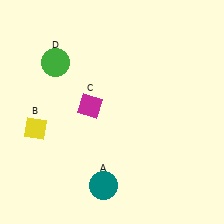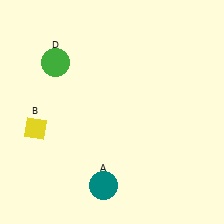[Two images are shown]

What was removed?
The magenta diamond (C) was removed in Image 2.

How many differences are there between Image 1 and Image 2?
There is 1 difference between the two images.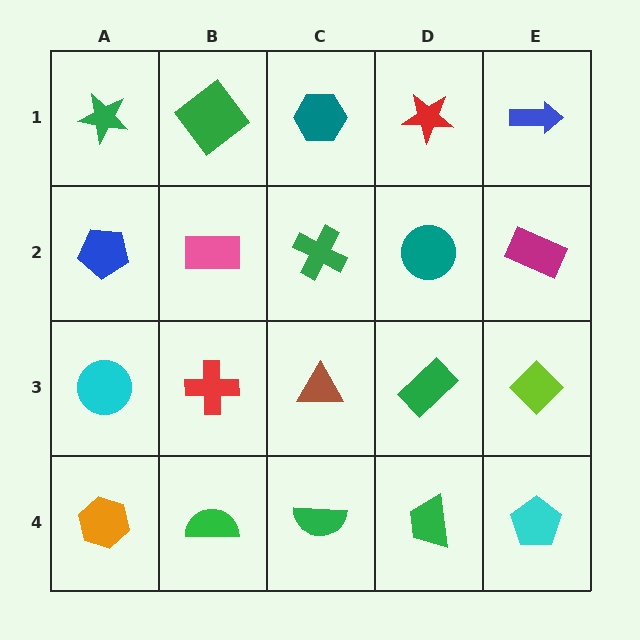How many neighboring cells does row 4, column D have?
3.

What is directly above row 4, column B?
A red cross.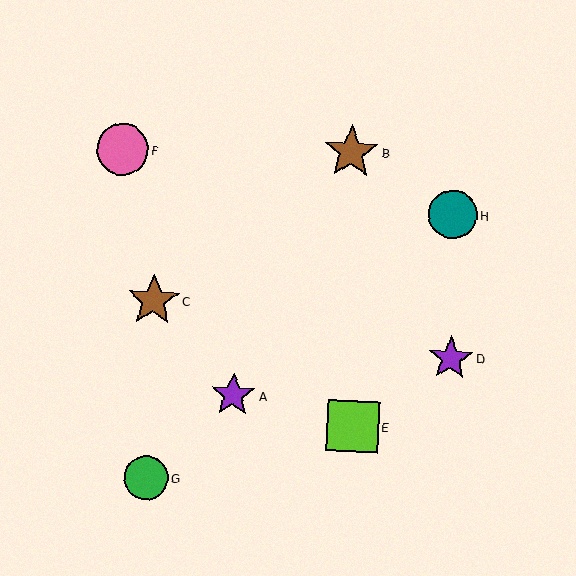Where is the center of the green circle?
The center of the green circle is at (146, 477).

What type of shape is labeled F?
Shape F is a pink circle.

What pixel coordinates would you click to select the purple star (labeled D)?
Click at (451, 358) to select the purple star D.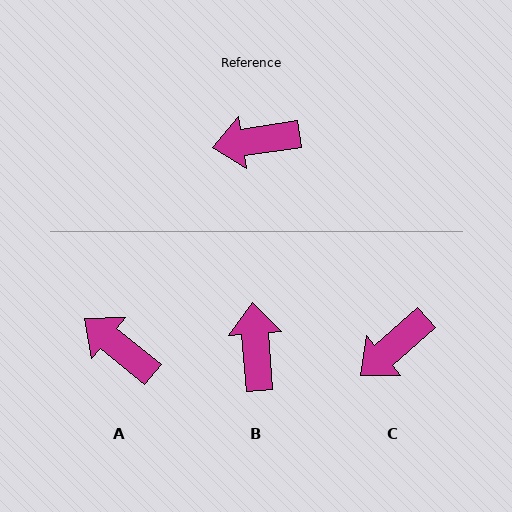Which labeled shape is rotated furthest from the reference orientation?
B, about 94 degrees away.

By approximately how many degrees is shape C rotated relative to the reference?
Approximately 32 degrees counter-clockwise.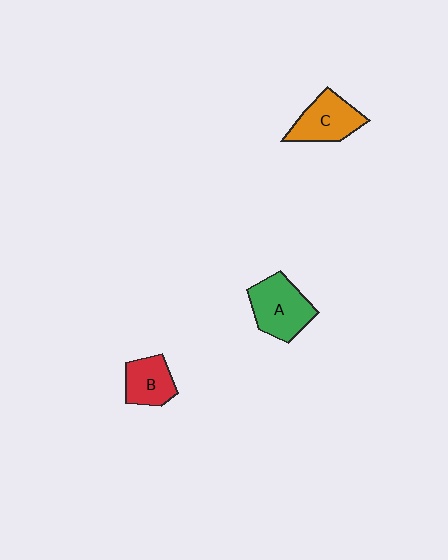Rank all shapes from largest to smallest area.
From largest to smallest: A (green), C (orange), B (red).